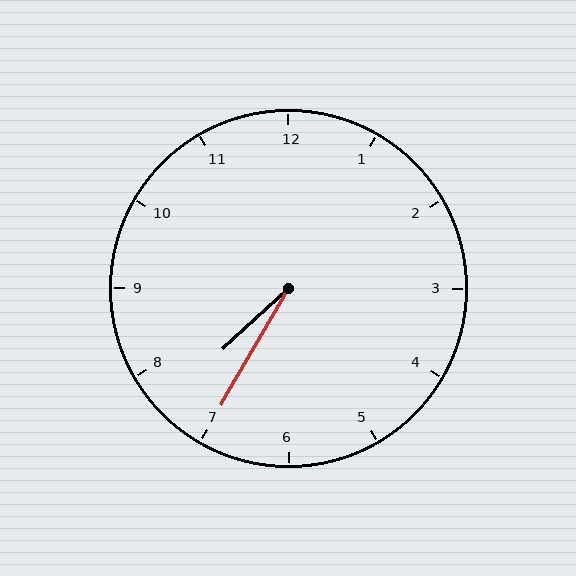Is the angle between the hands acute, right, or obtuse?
It is acute.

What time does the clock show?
7:35.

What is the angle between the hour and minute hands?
Approximately 18 degrees.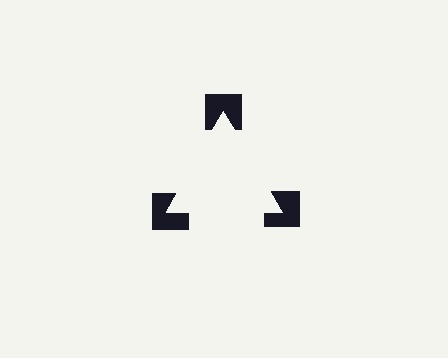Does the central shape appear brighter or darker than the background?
It typically appears slightly brighter than the background, even though no actual brightness change is drawn.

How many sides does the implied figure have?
3 sides.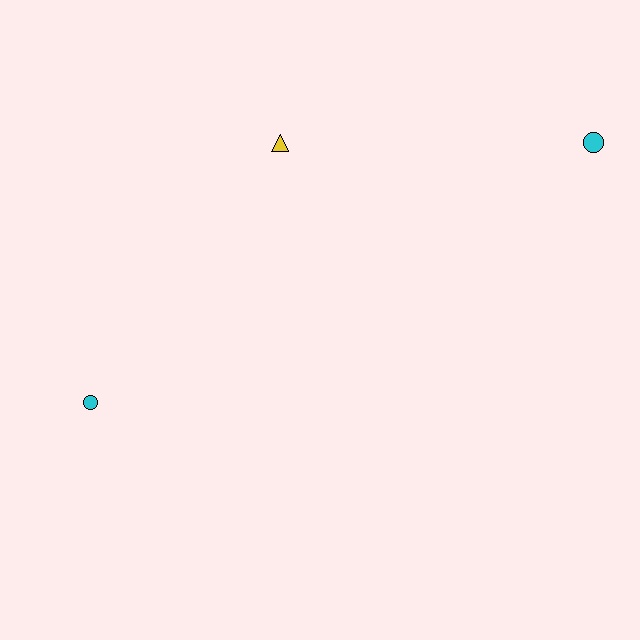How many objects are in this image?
There are 3 objects.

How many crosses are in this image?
There are no crosses.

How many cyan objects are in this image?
There are 2 cyan objects.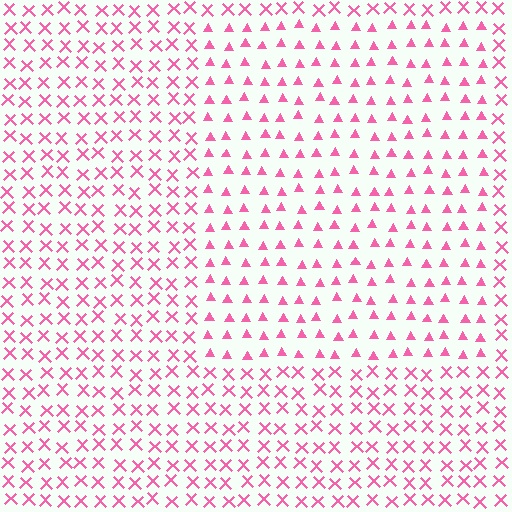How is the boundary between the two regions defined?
The boundary is defined by a change in element shape: triangles inside vs. X marks outside. All elements share the same color and spacing.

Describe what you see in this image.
The image is filled with small pink elements arranged in a uniform grid. A rectangle-shaped region contains triangles, while the surrounding area contains X marks. The boundary is defined purely by the change in element shape.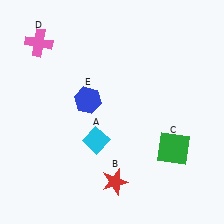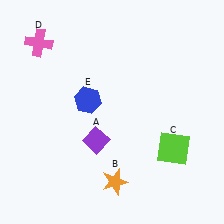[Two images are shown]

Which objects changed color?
A changed from cyan to purple. B changed from red to orange. C changed from green to lime.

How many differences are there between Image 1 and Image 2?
There are 3 differences between the two images.